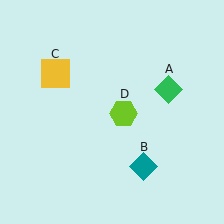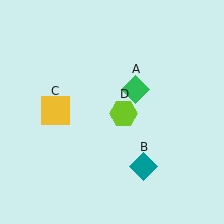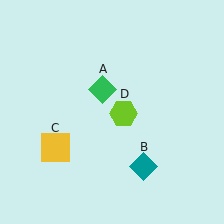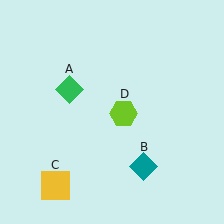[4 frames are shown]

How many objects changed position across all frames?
2 objects changed position: green diamond (object A), yellow square (object C).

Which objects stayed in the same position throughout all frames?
Teal diamond (object B) and lime hexagon (object D) remained stationary.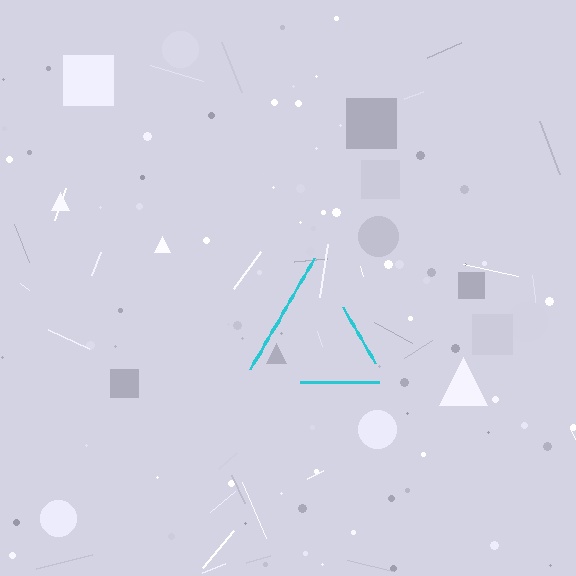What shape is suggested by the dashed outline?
The dashed outline suggests a triangle.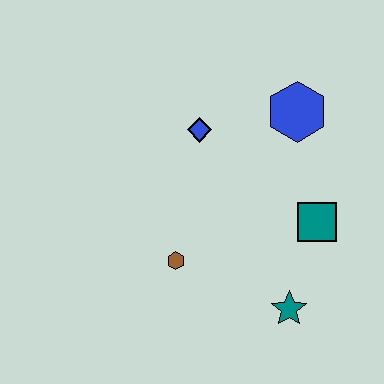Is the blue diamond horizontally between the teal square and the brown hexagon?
Yes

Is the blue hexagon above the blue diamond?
Yes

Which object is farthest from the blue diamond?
The teal star is farthest from the blue diamond.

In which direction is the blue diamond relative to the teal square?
The blue diamond is to the left of the teal square.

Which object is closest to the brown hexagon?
The teal star is closest to the brown hexagon.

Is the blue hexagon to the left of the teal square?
Yes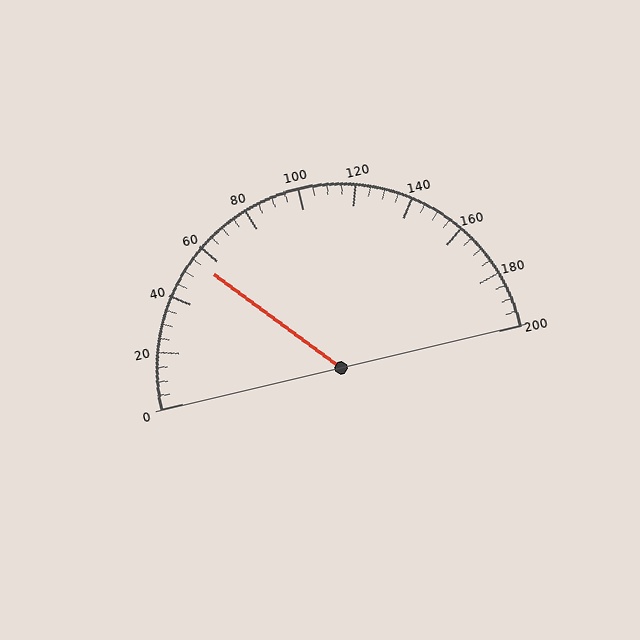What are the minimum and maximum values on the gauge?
The gauge ranges from 0 to 200.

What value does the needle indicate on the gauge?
The needle indicates approximately 55.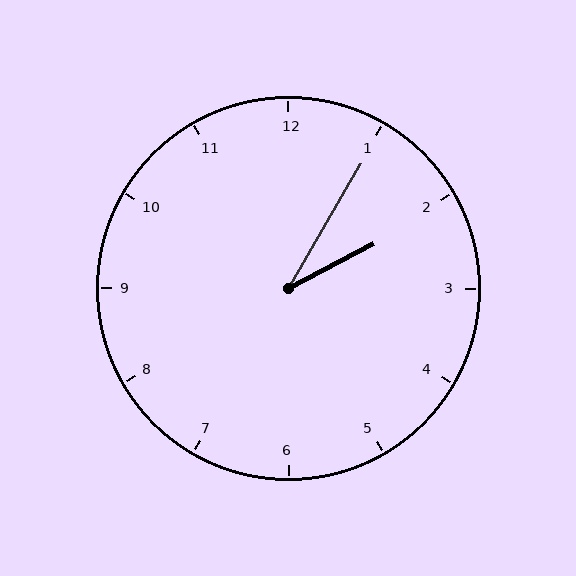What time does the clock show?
2:05.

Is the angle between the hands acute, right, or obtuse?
It is acute.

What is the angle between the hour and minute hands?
Approximately 32 degrees.